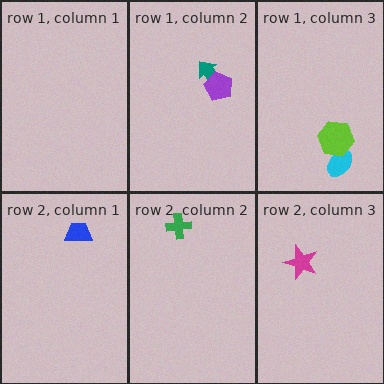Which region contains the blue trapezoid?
The row 2, column 1 region.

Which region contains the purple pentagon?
The row 1, column 2 region.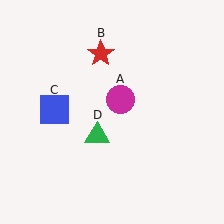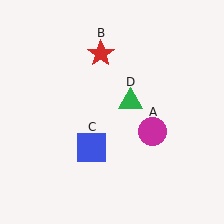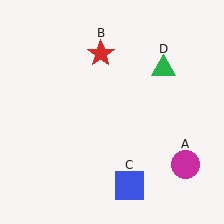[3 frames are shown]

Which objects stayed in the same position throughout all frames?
Red star (object B) remained stationary.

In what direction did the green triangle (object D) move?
The green triangle (object D) moved up and to the right.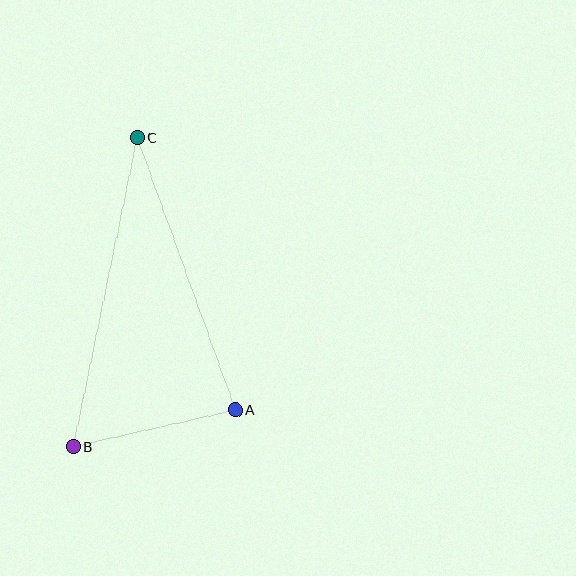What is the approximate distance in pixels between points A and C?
The distance between A and C is approximately 290 pixels.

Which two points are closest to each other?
Points A and B are closest to each other.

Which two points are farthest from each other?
Points B and C are farthest from each other.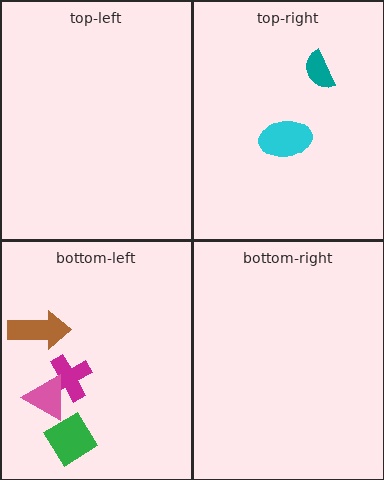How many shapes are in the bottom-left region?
4.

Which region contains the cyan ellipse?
The top-right region.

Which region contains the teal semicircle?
The top-right region.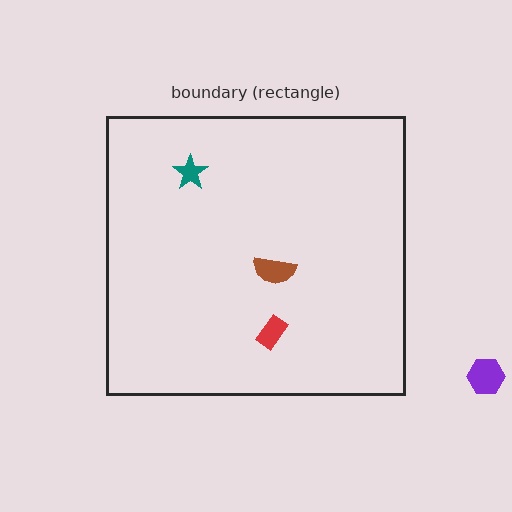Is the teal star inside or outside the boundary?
Inside.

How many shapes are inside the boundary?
3 inside, 1 outside.